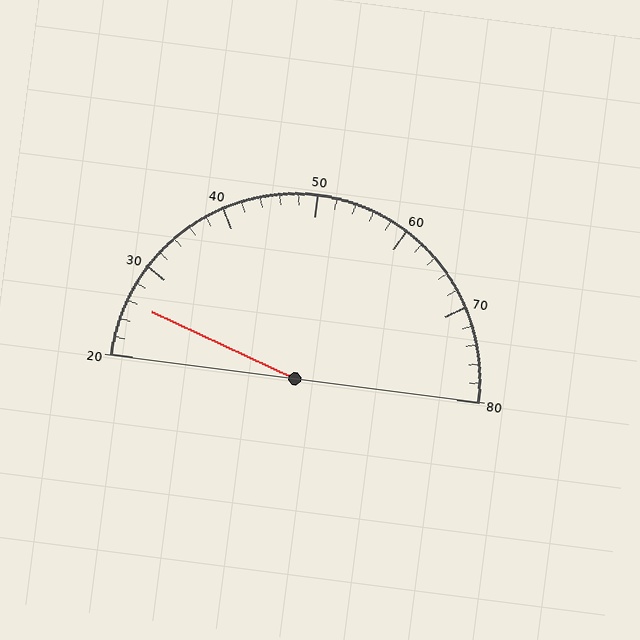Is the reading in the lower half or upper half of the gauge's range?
The reading is in the lower half of the range (20 to 80).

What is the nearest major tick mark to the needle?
The nearest major tick mark is 30.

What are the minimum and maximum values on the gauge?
The gauge ranges from 20 to 80.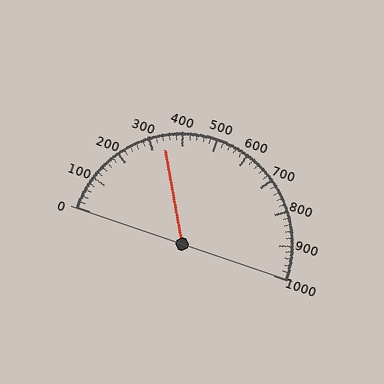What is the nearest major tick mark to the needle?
The nearest major tick mark is 300.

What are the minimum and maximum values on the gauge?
The gauge ranges from 0 to 1000.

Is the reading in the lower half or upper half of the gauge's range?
The reading is in the lower half of the range (0 to 1000).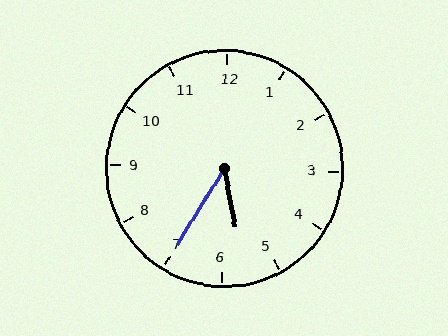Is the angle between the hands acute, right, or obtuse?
It is acute.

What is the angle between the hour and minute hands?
Approximately 42 degrees.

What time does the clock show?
5:35.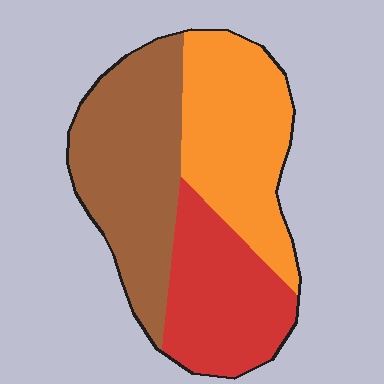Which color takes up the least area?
Red, at roughly 30%.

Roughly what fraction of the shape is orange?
Orange covers roughly 35% of the shape.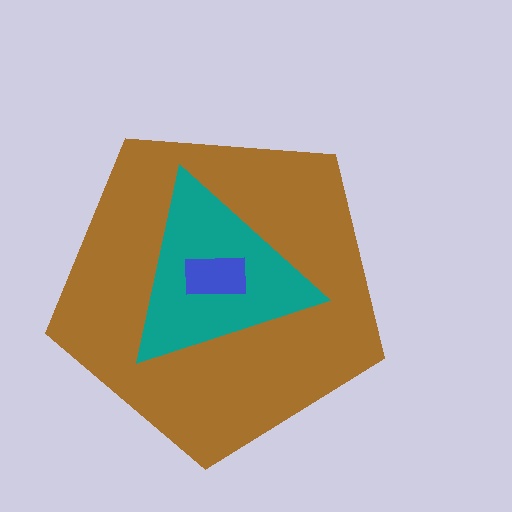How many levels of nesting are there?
3.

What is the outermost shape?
The brown pentagon.